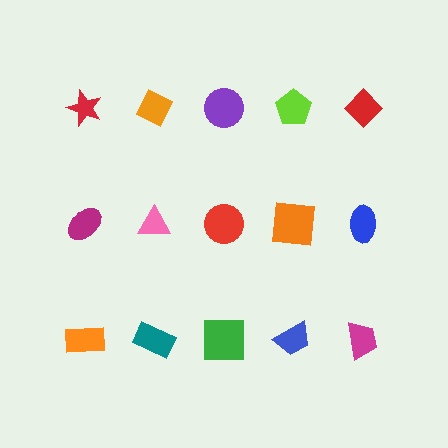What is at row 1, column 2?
An orange diamond.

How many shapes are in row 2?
5 shapes.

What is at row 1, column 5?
A red diamond.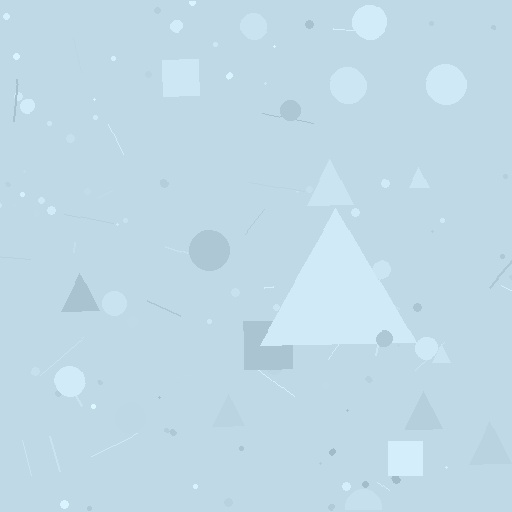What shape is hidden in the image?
A triangle is hidden in the image.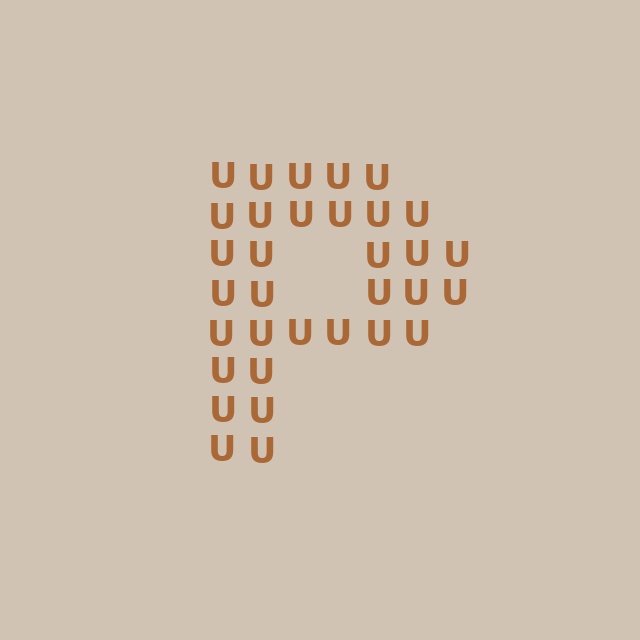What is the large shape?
The large shape is the letter P.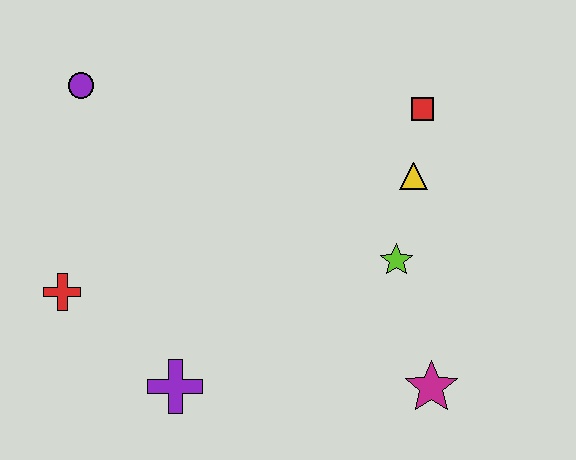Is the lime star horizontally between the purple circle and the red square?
Yes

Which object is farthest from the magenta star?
The purple circle is farthest from the magenta star.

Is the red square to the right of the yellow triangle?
Yes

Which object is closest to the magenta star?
The lime star is closest to the magenta star.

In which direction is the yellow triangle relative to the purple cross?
The yellow triangle is to the right of the purple cross.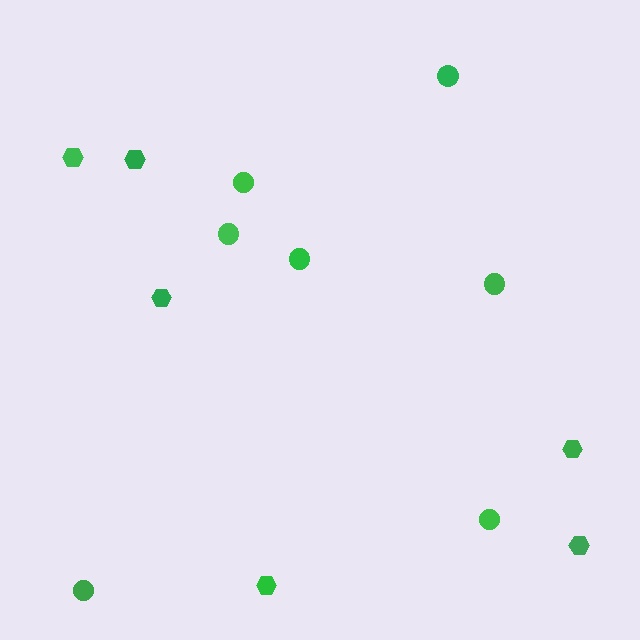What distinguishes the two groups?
There are 2 groups: one group of circles (7) and one group of hexagons (6).